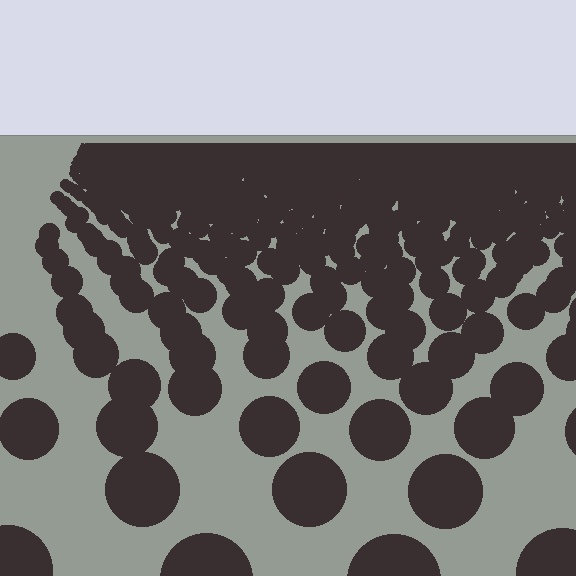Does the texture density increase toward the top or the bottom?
Density increases toward the top.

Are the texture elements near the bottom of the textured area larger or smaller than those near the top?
Larger. Near the bottom, elements are closer to the viewer and appear at a bigger on-screen size.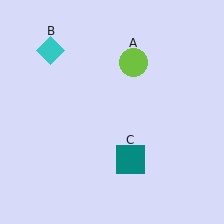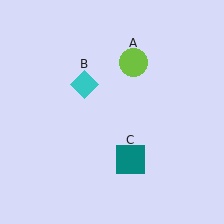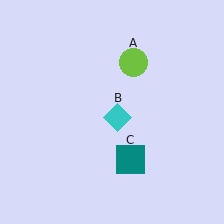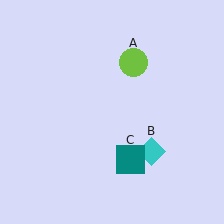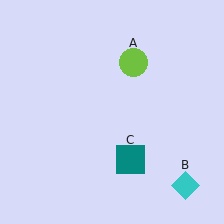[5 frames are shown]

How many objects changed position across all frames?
1 object changed position: cyan diamond (object B).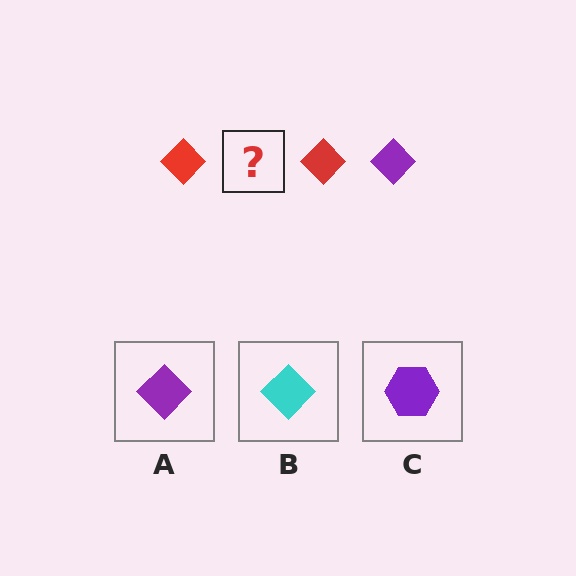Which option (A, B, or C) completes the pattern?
A.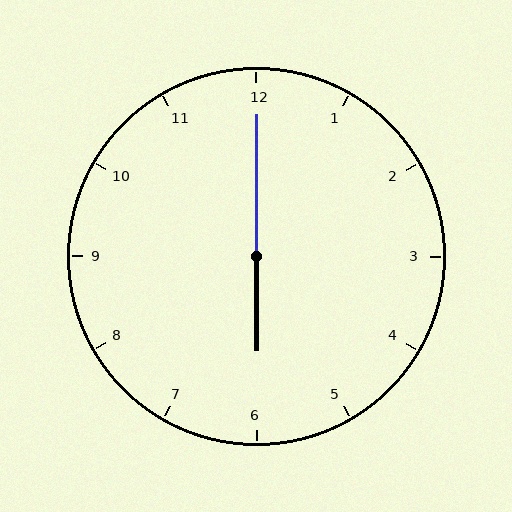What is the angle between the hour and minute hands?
Approximately 180 degrees.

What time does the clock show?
6:00.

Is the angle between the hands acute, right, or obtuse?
It is obtuse.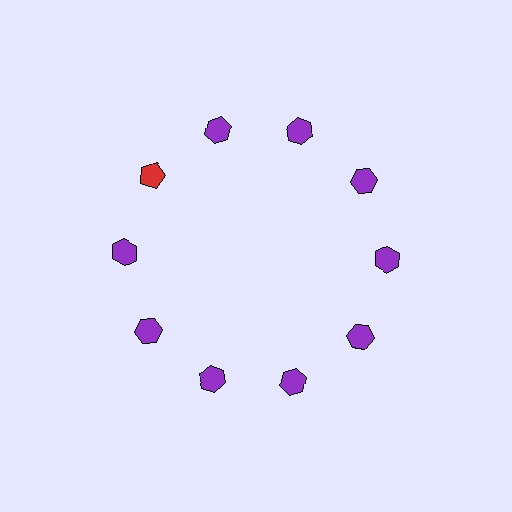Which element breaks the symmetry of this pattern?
The red pentagon at roughly the 10 o'clock position breaks the symmetry. All other shapes are purple hexagons.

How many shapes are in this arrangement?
There are 10 shapes arranged in a ring pattern.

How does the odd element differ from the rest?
It differs in both color (red instead of purple) and shape (pentagon instead of hexagon).